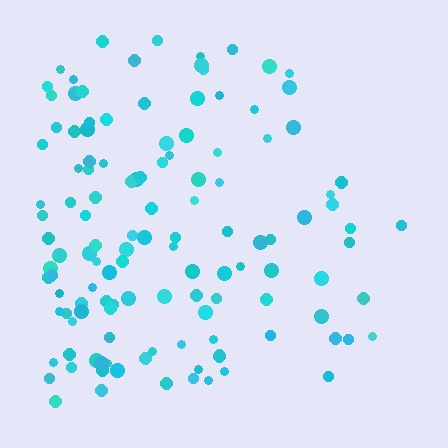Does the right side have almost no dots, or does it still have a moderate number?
Still a moderate number, just noticeably fewer than the left.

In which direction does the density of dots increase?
From right to left, with the left side densest.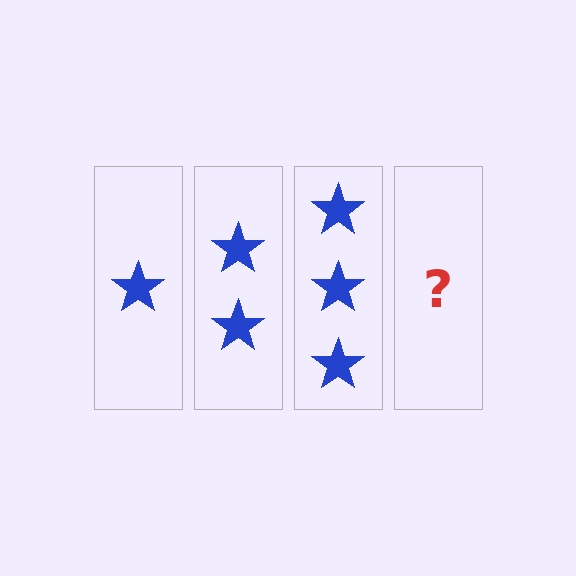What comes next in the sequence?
The next element should be 4 stars.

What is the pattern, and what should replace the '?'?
The pattern is that each step adds one more star. The '?' should be 4 stars.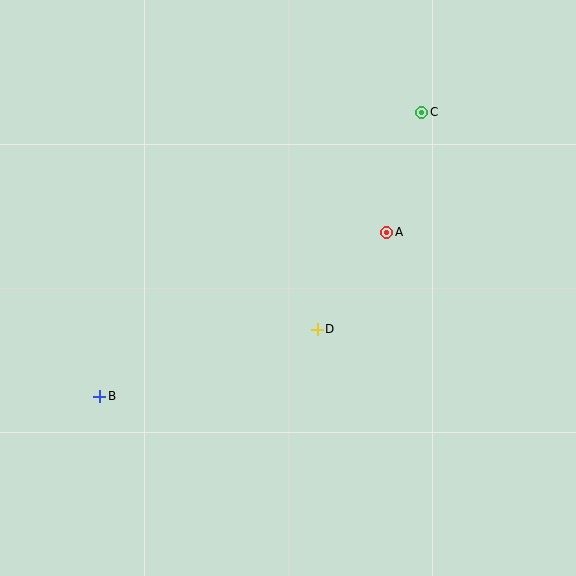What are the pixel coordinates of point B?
Point B is at (100, 396).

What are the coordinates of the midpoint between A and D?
The midpoint between A and D is at (352, 281).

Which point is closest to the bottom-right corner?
Point D is closest to the bottom-right corner.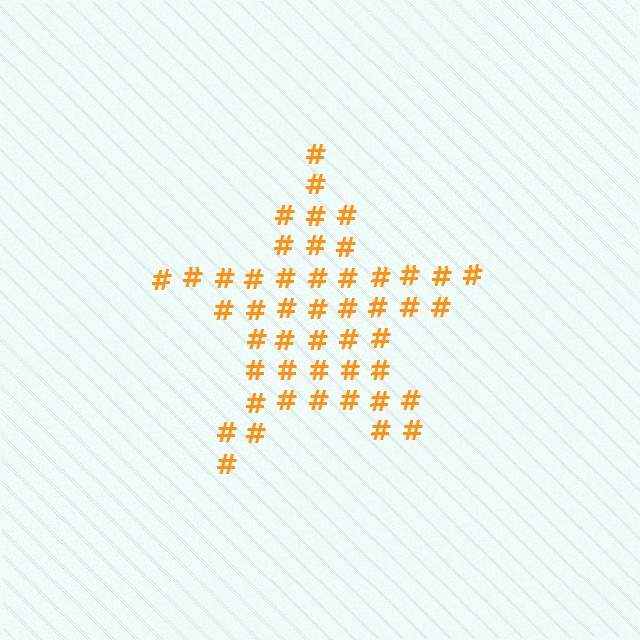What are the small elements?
The small elements are hash symbols.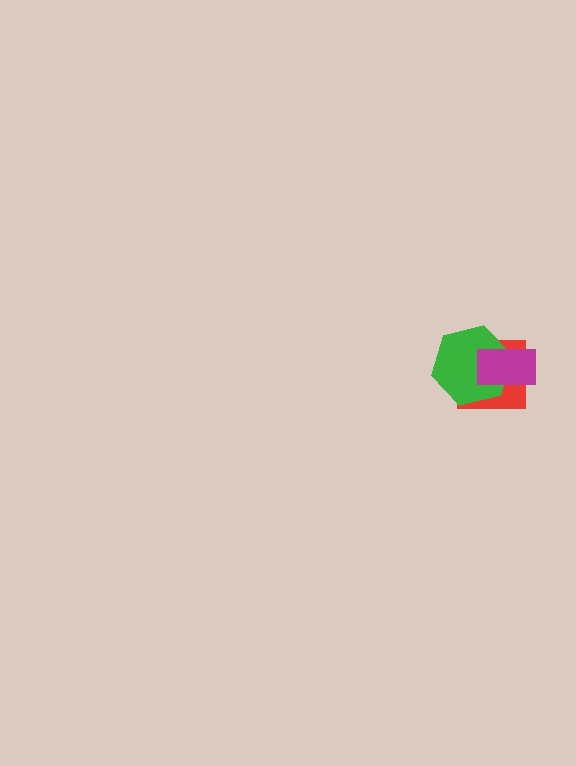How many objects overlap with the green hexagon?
2 objects overlap with the green hexagon.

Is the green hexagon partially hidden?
Yes, it is partially covered by another shape.